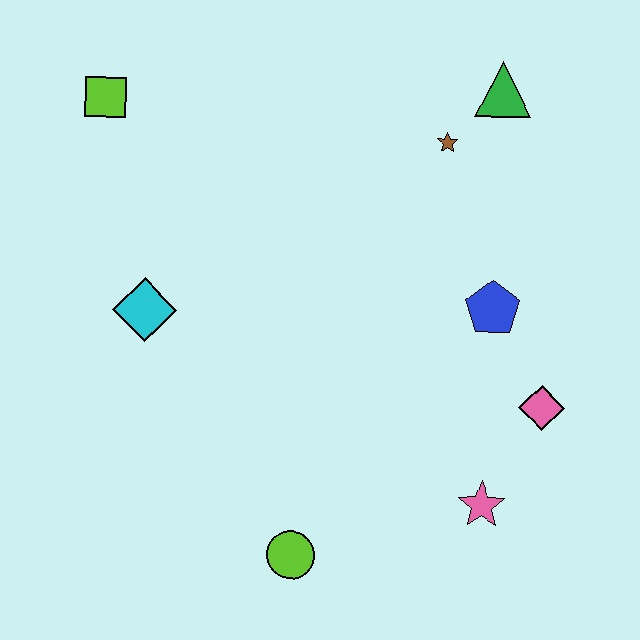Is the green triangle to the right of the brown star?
Yes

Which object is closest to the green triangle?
The brown star is closest to the green triangle.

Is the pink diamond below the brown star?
Yes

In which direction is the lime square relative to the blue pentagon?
The lime square is to the left of the blue pentagon.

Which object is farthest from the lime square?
The pink star is farthest from the lime square.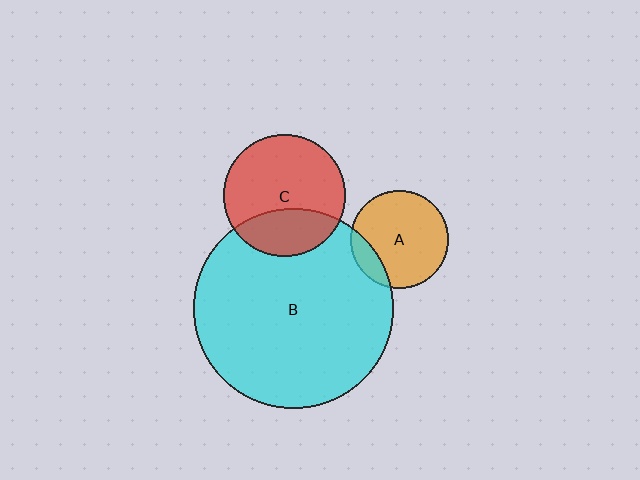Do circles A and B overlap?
Yes.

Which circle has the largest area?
Circle B (cyan).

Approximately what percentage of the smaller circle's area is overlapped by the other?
Approximately 15%.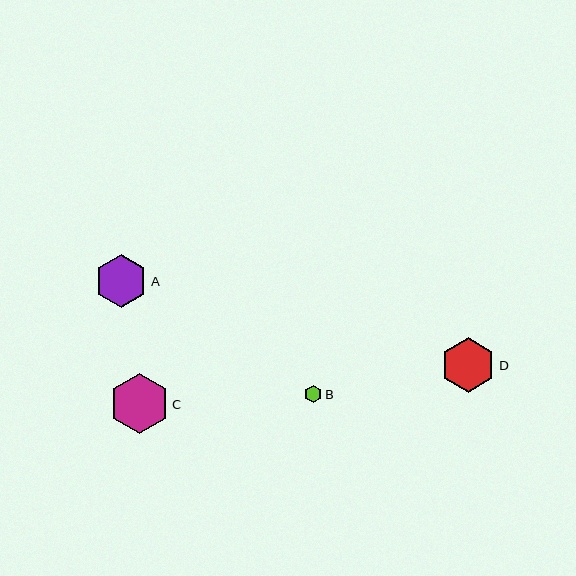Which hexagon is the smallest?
Hexagon B is the smallest with a size of approximately 17 pixels.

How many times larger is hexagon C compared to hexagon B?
Hexagon C is approximately 3.5 times the size of hexagon B.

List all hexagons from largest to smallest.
From largest to smallest: C, D, A, B.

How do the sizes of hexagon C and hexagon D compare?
Hexagon C and hexagon D are approximately the same size.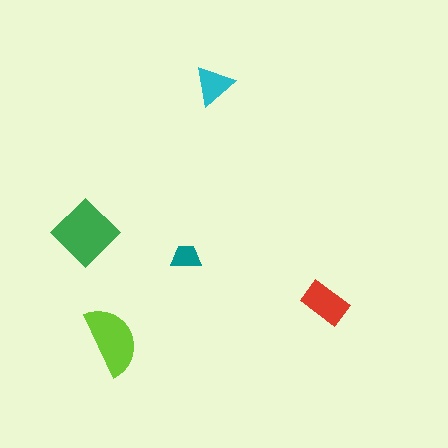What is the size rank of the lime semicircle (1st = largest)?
2nd.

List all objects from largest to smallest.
The green diamond, the lime semicircle, the red rectangle, the cyan triangle, the teal trapezoid.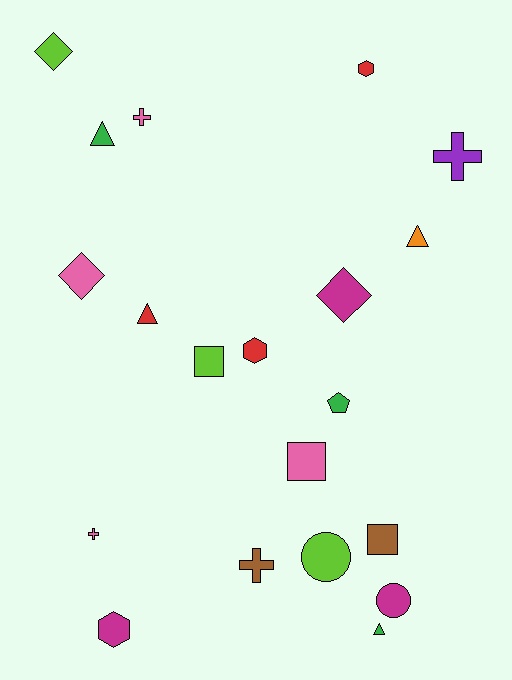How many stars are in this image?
There are no stars.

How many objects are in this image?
There are 20 objects.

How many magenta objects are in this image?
There are 3 magenta objects.